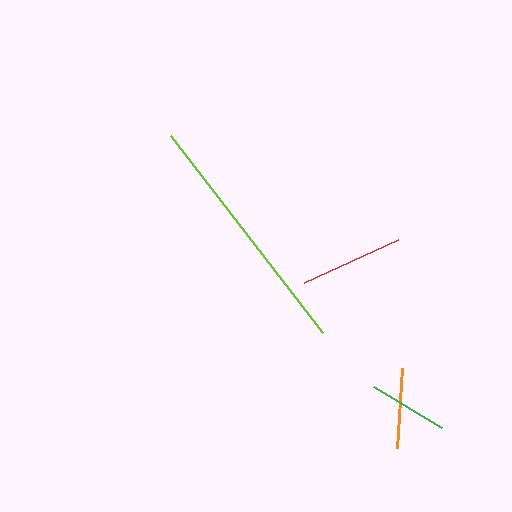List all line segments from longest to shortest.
From longest to shortest: lime, red, orange, green.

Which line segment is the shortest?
The green line is the shortest at approximately 79 pixels.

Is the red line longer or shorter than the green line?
The red line is longer than the green line.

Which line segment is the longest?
The lime line is the longest at approximately 249 pixels.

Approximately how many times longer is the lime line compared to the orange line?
The lime line is approximately 3.1 times the length of the orange line.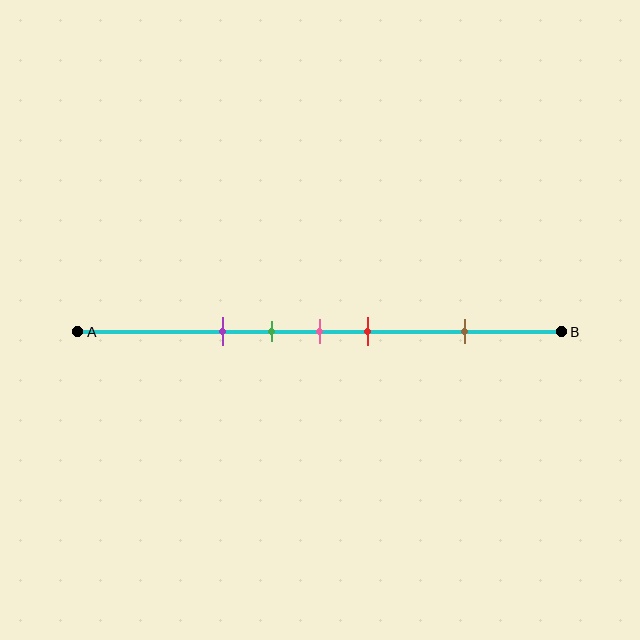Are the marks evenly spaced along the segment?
No, the marks are not evenly spaced.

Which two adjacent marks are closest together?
The green and pink marks are the closest adjacent pair.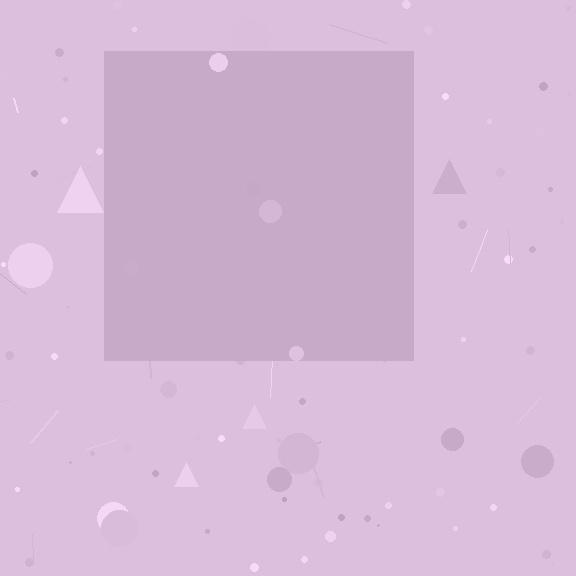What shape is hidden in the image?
A square is hidden in the image.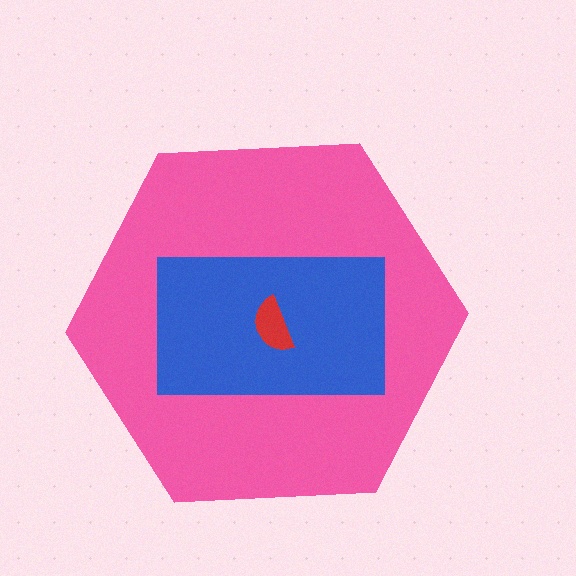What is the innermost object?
The red semicircle.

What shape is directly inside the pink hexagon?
The blue rectangle.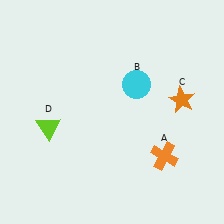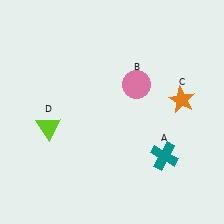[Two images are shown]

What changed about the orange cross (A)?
In Image 1, A is orange. In Image 2, it changed to teal.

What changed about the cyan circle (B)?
In Image 1, B is cyan. In Image 2, it changed to pink.